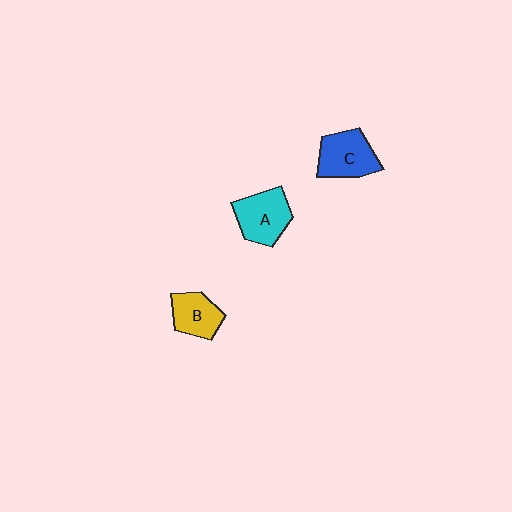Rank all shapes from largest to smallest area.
From largest to smallest: A (cyan), C (blue), B (yellow).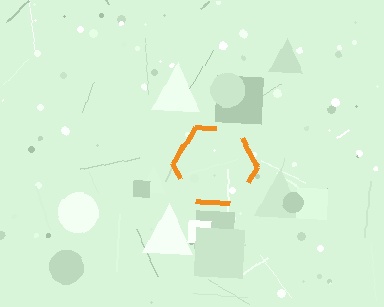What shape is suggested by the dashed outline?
The dashed outline suggests a hexagon.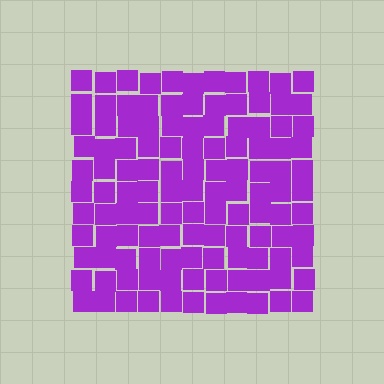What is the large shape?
The large shape is a square.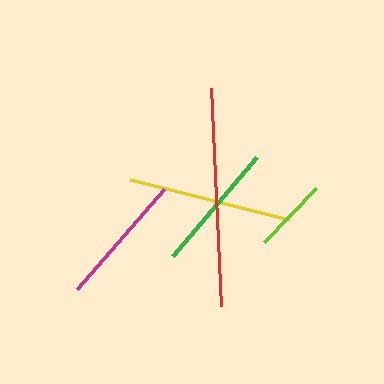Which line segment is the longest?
The red line is the longest at approximately 218 pixels.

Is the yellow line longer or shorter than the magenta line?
The yellow line is longer than the magenta line.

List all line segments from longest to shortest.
From longest to shortest: red, yellow, magenta, green, lime.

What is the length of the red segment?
The red segment is approximately 218 pixels long.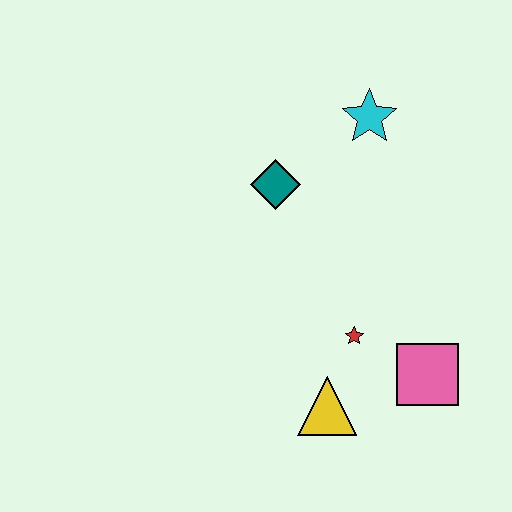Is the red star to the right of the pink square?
No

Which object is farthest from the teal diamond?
The pink square is farthest from the teal diamond.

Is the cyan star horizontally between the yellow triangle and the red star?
No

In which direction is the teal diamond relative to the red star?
The teal diamond is above the red star.